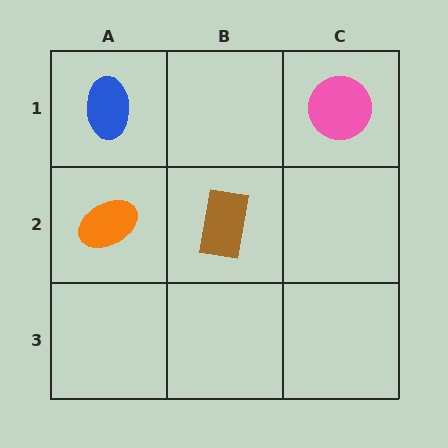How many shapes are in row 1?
2 shapes.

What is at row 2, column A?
An orange ellipse.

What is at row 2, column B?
A brown rectangle.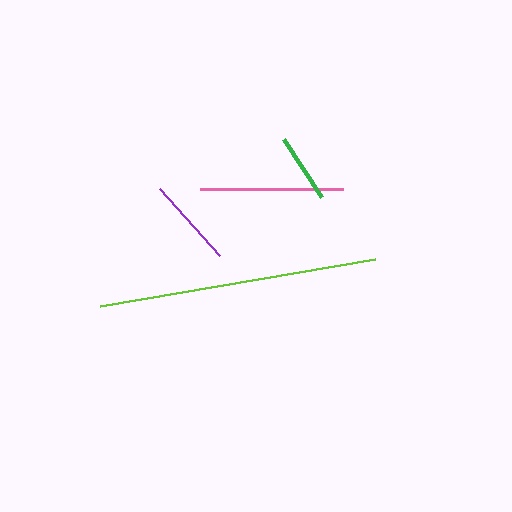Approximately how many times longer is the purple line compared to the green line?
The purple line is approximately 1.3 times the length of the green line.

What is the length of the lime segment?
The lime segment is approximately 279 pixels long.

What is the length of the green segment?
The green segment is approximately 70 pixels long.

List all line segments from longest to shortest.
From longest to shortest: lime, pink, purple, green.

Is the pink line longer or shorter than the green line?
The pink line is longer than the green line.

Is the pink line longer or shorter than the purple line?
The pink line is longer than the purple line.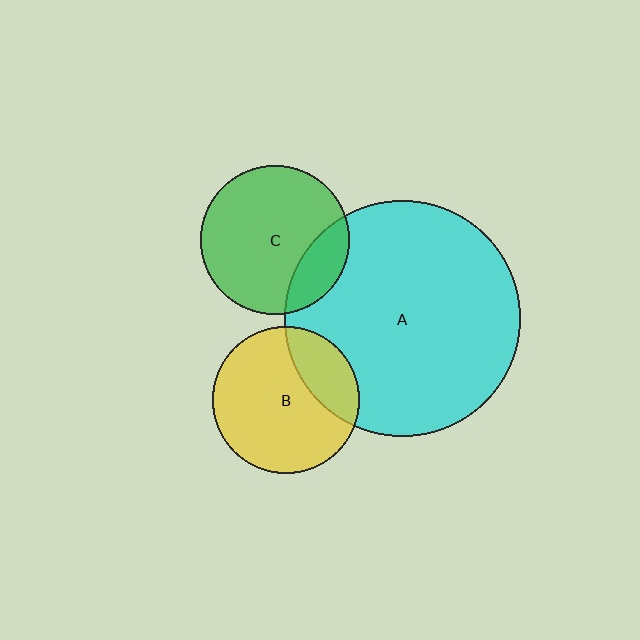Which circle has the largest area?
Circle A (cyan).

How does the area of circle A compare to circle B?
Approximately 2.6 times.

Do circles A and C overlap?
Yes.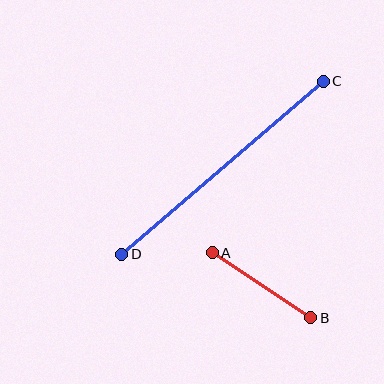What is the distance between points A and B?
The distance is approximately 118 pixels.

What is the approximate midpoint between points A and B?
The midpoint is at approximately (261, 285) pixels.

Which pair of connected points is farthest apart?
Points C and D are farthest apart.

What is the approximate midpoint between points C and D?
The midpoint is at approximately (222, 168) pixels.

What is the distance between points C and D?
The distance is approximately 265 pixels.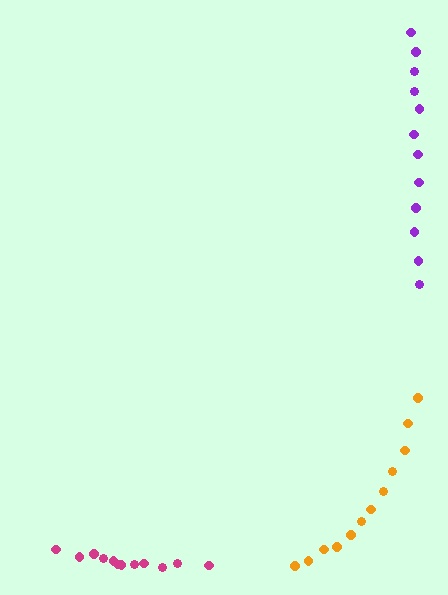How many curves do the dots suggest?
There are 3 distinct paths.